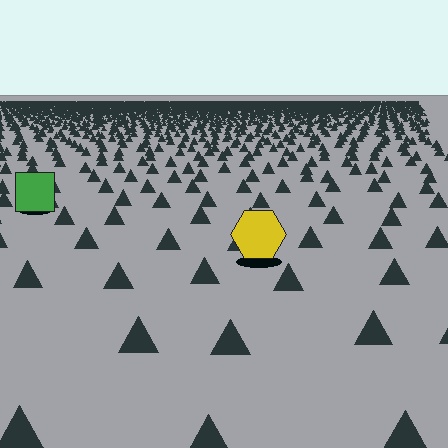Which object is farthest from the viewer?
The green square is farthest from the viewer. It appears smaller and the ground texture around it is denser.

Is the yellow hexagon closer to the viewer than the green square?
Yes. The yellow hexagon is closer — you can tell from the texture gradient: the ground texture is coarser near it.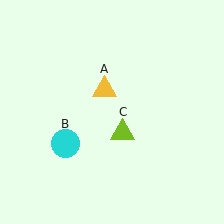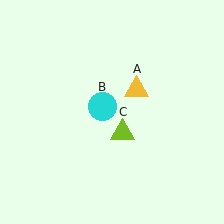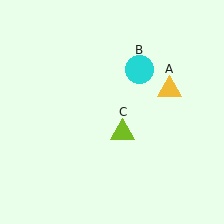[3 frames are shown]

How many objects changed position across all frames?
2 objects changed position: yellow triangle (object A), cyan circle (object B).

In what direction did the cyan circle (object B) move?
The cyan circle (object B) moved up and to the right.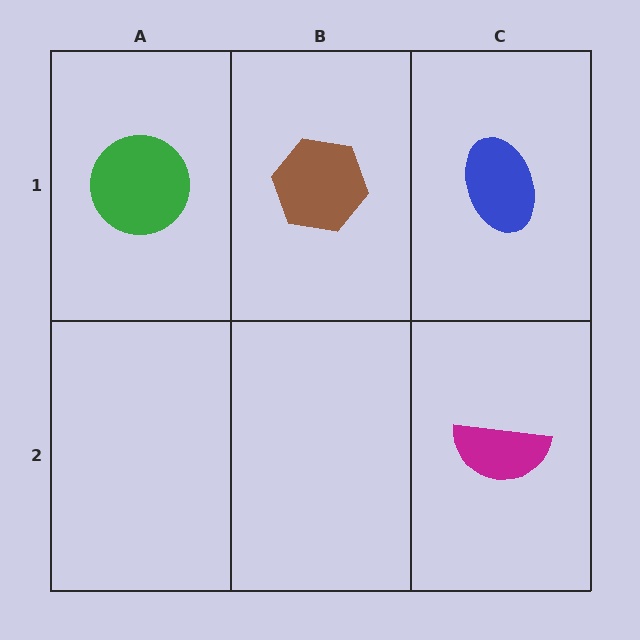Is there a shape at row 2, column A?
No, that cell is empty.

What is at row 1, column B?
A brown hexagon.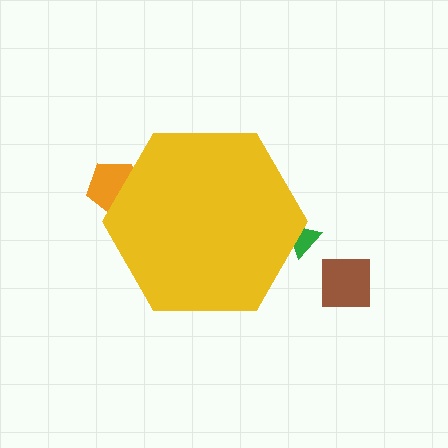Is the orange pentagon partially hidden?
Yes, the orange pentagon is partially hidden behind the yellow hexagon.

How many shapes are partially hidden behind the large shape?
2 shapes are partially hidden.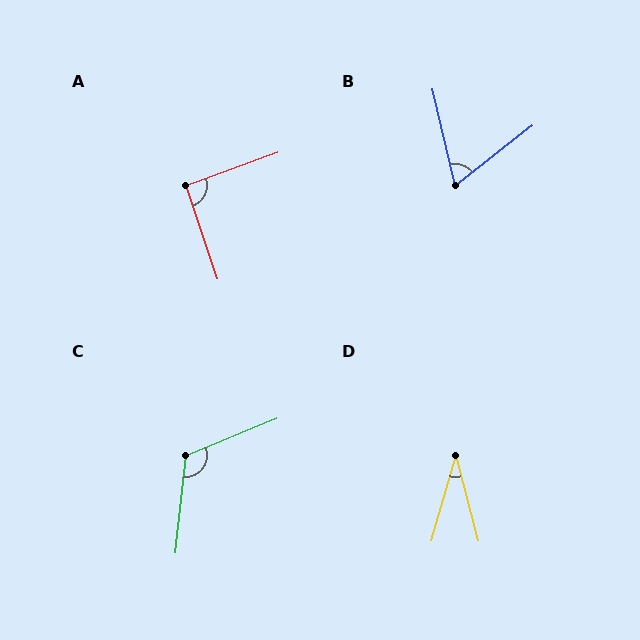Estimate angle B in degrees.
Approximately 65 degrees.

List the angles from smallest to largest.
D (31°), B (65°), A (91°), C (118°).